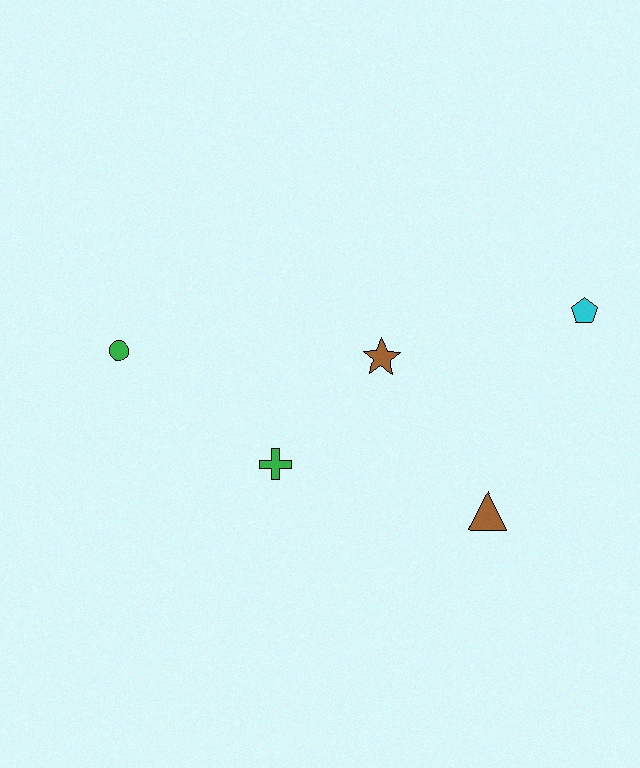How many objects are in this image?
There are 5 objects.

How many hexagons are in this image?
There are no hexagons.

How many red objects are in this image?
There are no red objects.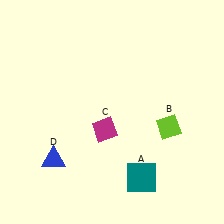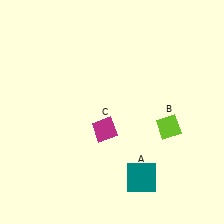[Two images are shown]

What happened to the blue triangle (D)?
The blue triangle (D) was removed in Image 2. It was in the bottom-left area of Image 1.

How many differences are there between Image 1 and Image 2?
There is 1 difference between the two images.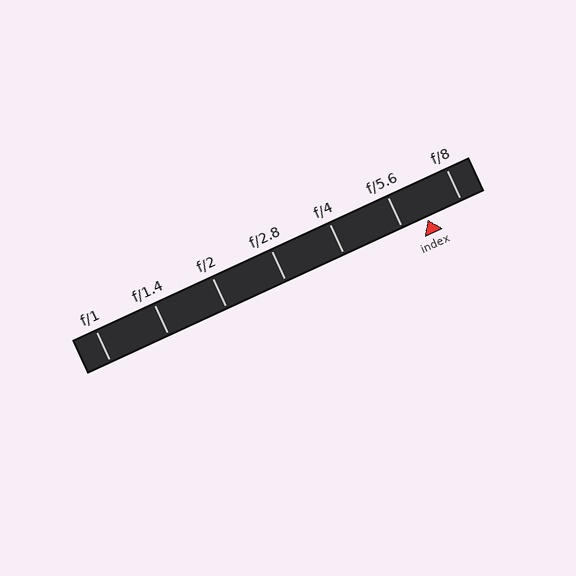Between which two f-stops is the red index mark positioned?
The index mark is between f/5.6 and f/8.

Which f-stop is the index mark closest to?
The index mark is closest to f/5.6.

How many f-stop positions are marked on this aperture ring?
There are 7 f-stop positions marked.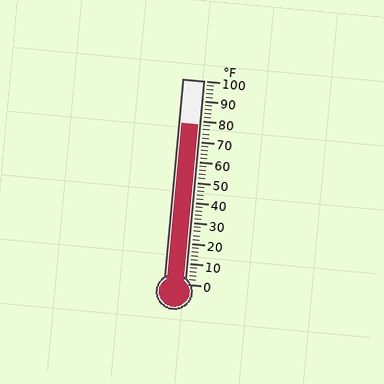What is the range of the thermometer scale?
The thermometer scale ranges from 0°F to 100°F.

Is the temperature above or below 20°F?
The temperature is above 20°F.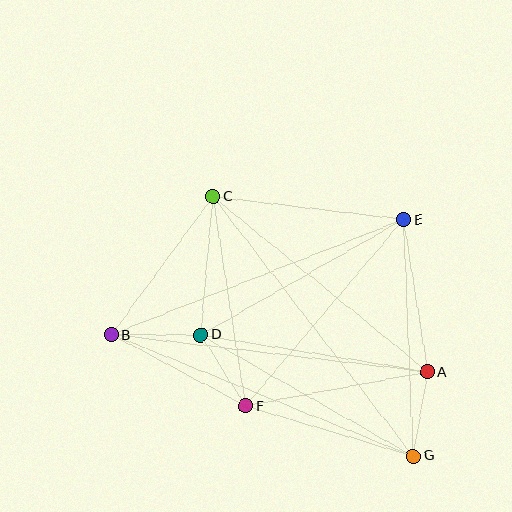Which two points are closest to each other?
Points D and F are closest to each other.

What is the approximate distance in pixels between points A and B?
The distance between A and B is approximately 318 pixels.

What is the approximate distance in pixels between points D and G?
The distance between D and G is approximately 245 pixels.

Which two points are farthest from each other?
Points C and G are farthest from each other.